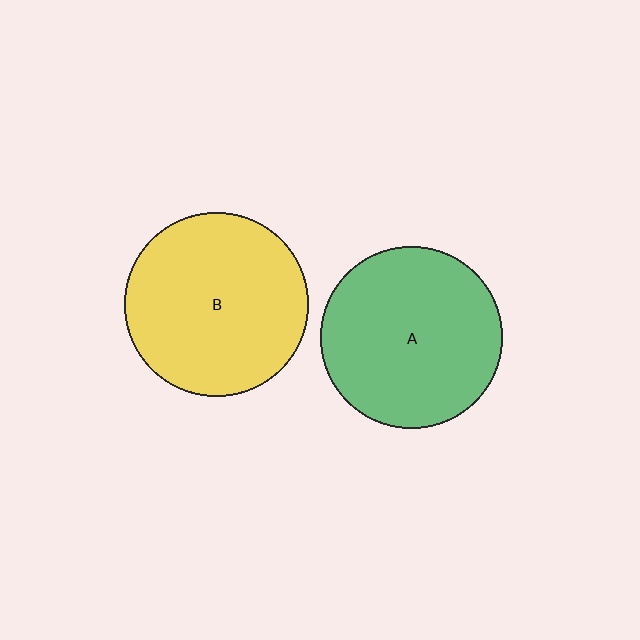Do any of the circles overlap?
No, none of the circles overlap.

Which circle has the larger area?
Circle B (yellow).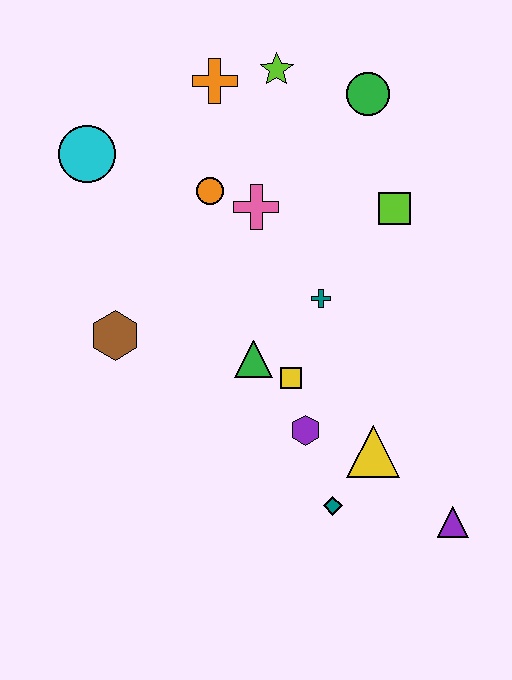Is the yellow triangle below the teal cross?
Yes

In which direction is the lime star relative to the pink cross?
The lime star is above the pink cross.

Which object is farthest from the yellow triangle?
The cyan circle is farthest from the yellow triangle.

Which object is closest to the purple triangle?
The yellow triangle is closest to the purple triangle.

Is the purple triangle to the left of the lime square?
No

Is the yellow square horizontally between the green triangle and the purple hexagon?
Yes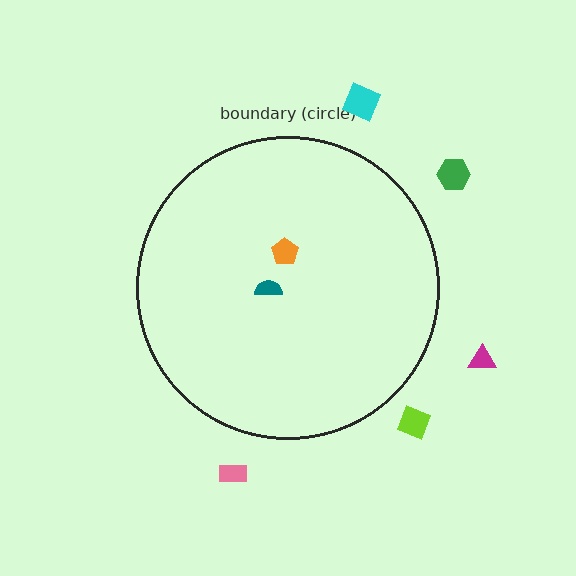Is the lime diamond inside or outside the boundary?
Outside.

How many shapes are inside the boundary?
2 inside, 5 outside.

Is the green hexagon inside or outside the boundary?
Outside.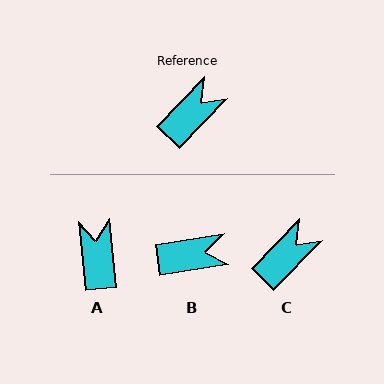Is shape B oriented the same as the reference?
No, it is off by about 38 degrees.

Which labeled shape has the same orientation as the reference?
C.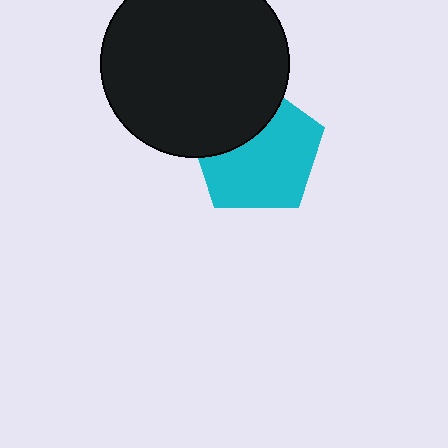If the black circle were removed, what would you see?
You would see the complete cyan pentagon.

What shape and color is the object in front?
The object in front is a black circle.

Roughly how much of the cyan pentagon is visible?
Most of it is visible (roughly 67%).